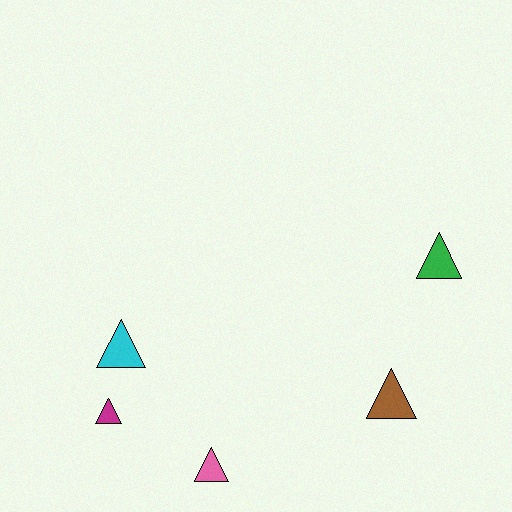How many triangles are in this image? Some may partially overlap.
There are 5 triangles.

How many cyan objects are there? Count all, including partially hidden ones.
There is 1 cyan object.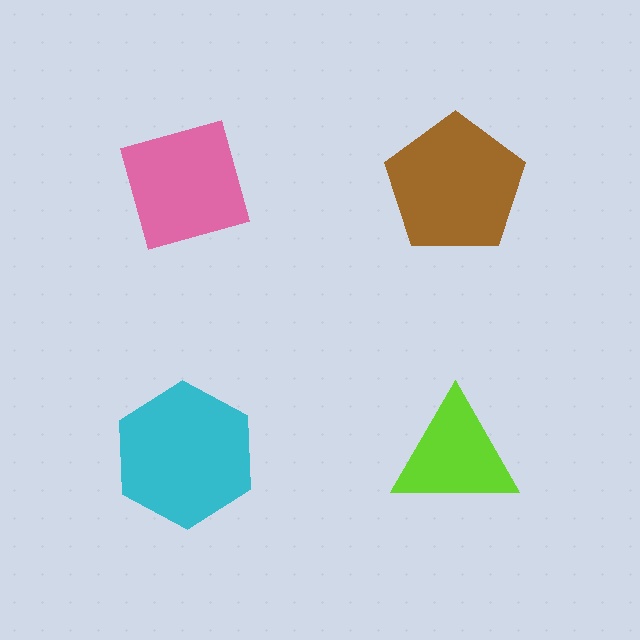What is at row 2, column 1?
A cyan hexagon.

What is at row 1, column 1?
A pink diamond.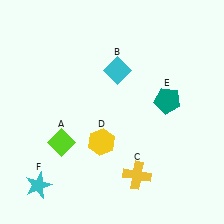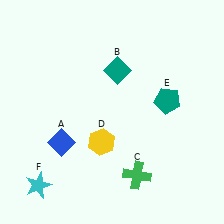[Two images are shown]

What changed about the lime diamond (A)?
In Image 1, A is lime. In Image 2, it changed to blue.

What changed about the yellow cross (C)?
In Image 1, C is yellow. In Image 2, it changed to green.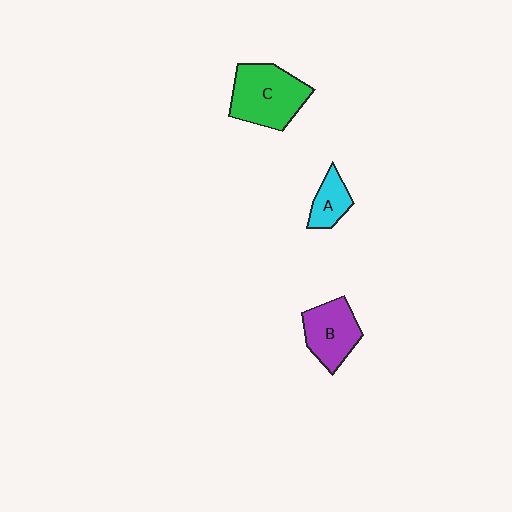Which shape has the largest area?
Shape C (green).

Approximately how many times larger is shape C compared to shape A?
Approximately 2.3 times.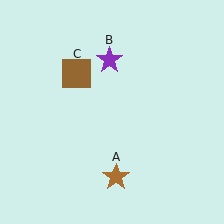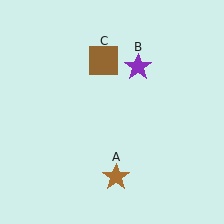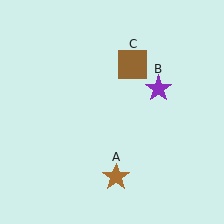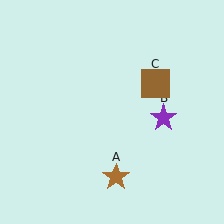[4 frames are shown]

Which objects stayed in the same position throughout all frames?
Brown star (object A) remained stationary.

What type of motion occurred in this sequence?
The purple star (object B), brown square (object C) rotated clockwise around the center of the scene.